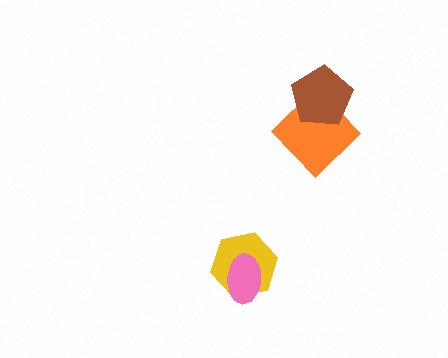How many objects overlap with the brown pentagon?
1 object overlaps with the brown pentagon.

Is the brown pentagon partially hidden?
No, no other shape covers it.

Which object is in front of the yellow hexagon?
The pink ellipse is in front of the yellow hexagon.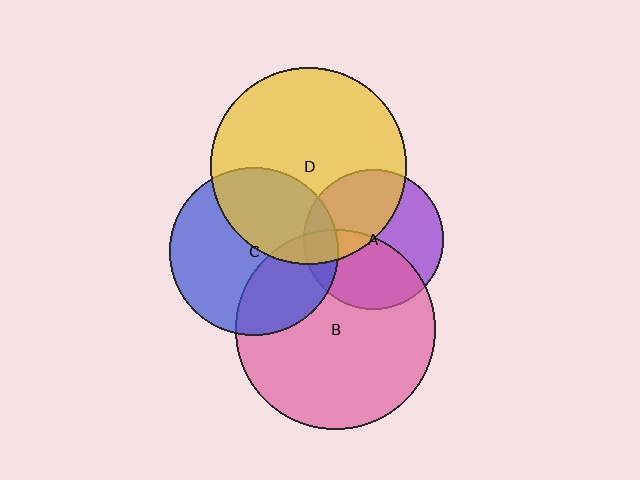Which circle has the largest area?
Circle B (pink).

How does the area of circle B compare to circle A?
Approximately 2.1 times.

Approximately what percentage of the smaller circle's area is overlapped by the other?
Approximately 45%.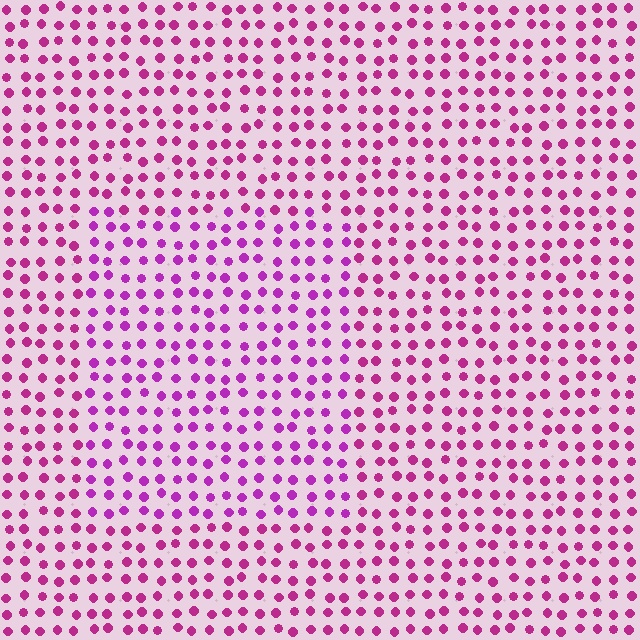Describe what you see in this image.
The image is filled with small magenta elements in a uniform arrangement. A rectangle-shaped region is visible where the elements are tinted to a slightly different hue, forming a subtle color boundary.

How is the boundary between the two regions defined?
The boundary is defined purely by a slight shift in hue (about 21 degrees). Spacing, size, and orientation are identical on both sides.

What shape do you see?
I see a rectangle.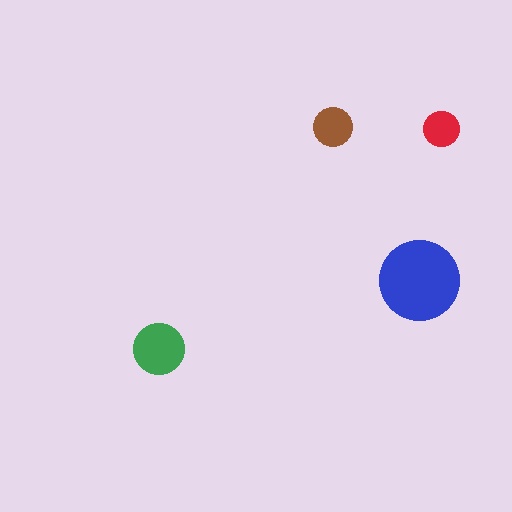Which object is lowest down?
The green circle is bottommost.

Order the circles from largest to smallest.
the blue one, the green one, the brown one, the red one.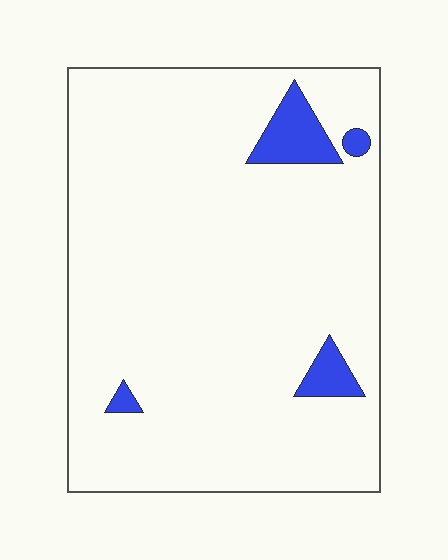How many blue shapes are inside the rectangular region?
4.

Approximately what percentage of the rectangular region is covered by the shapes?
Approximately 5%.